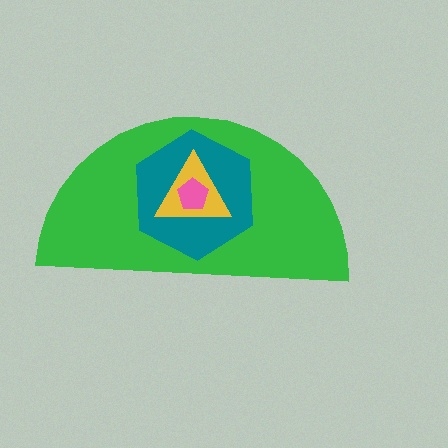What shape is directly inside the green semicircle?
The teal hexagon.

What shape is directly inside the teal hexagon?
The yellow triangle.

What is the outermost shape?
The green semicircle.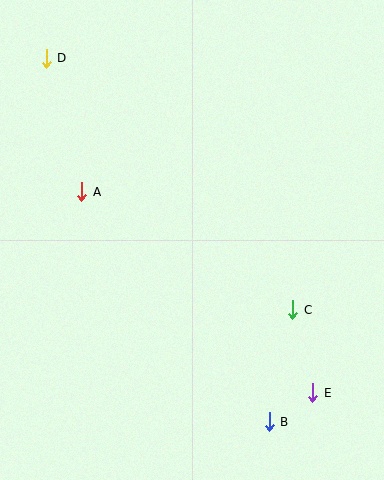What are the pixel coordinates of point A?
Point A is at (82, 192).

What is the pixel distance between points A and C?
The distance between A and C is 242 pixels.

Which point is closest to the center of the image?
Point A at (82, 192) is closest to the center.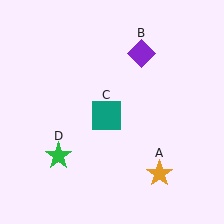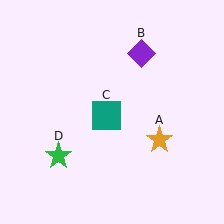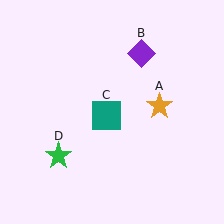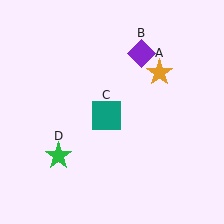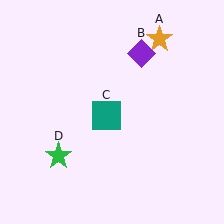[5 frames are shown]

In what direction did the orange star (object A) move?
The orange star (object A) moved up.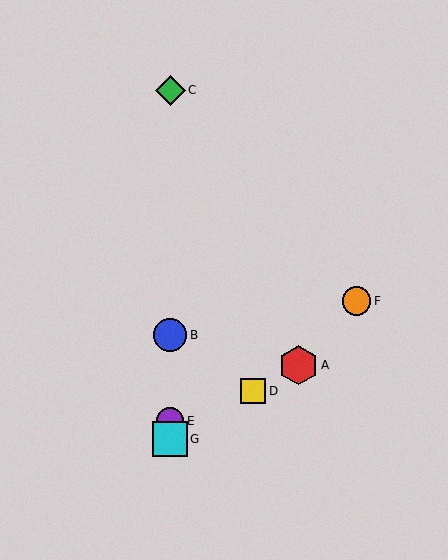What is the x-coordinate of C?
Object C is at x≈170.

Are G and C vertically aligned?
Yes, both are at x≈170.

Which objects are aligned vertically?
Objects B, C, E, G are aligned vertically.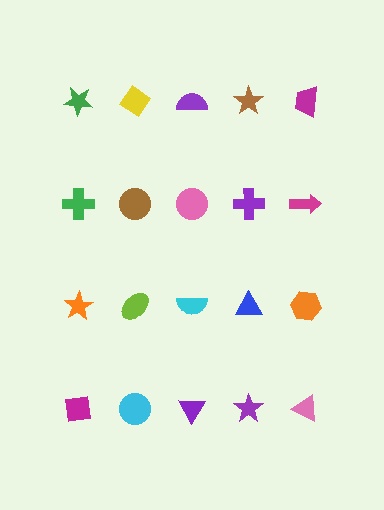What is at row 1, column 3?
A purple semicircle.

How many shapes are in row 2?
5 shapes.